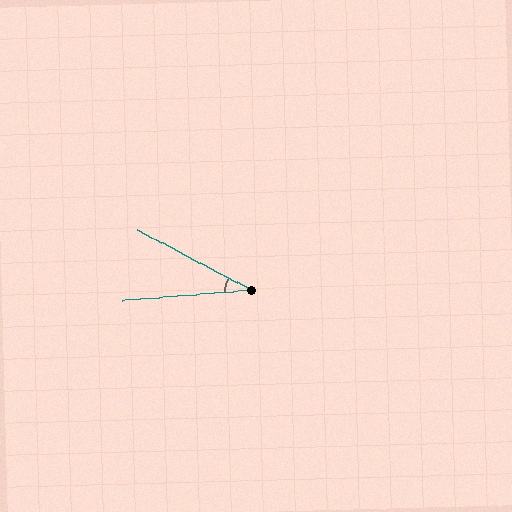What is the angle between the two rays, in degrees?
Approximately 33 degrees.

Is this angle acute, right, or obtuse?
It is acute.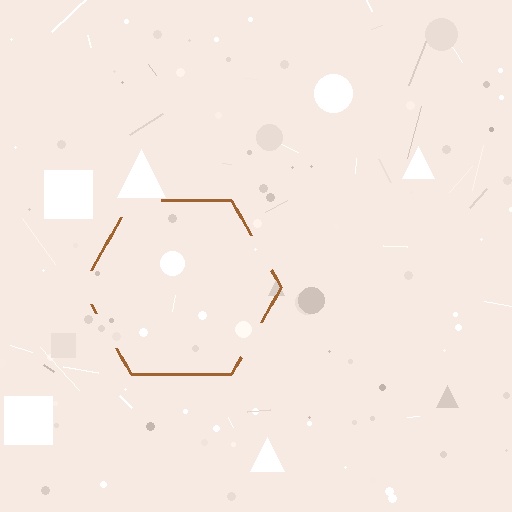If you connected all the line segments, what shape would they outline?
They would outline a hexagon.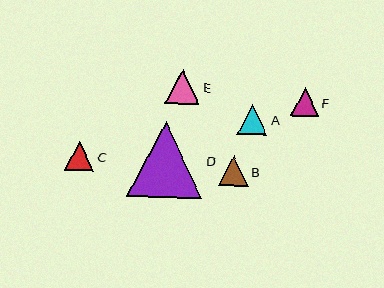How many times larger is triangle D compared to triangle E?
Triangle D is approximately 2.2 times the size of triangle E.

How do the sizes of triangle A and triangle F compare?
Triangle A and triangle F are approximately the same size.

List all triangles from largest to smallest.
From largest to smallest: D, E, A, B, C, F.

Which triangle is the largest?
Triangle D is the largest with a size of approximately 76 pixels.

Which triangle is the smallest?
Triangle F is the smallest with a size of approximately 28 pixels.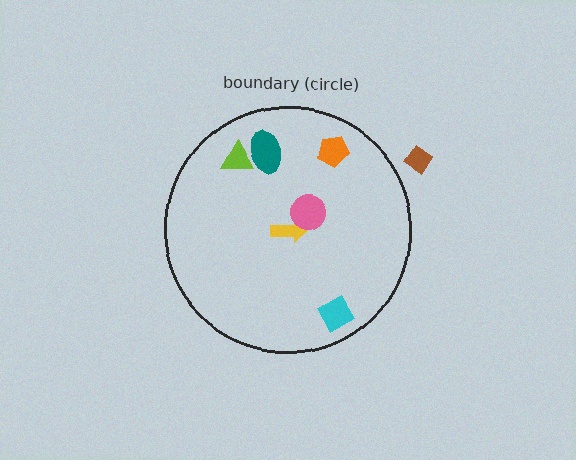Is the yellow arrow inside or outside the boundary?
Inside.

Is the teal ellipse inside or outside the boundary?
Inside.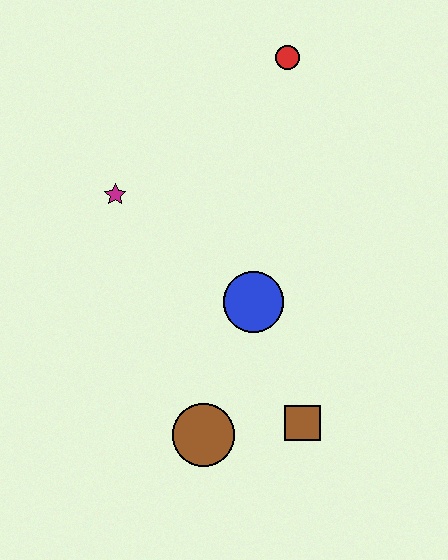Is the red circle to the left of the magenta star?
No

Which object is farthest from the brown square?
The red circle is farthest from the brown square.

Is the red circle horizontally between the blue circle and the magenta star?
No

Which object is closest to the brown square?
The brown circle is closest to the brown square.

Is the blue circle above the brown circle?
Yes